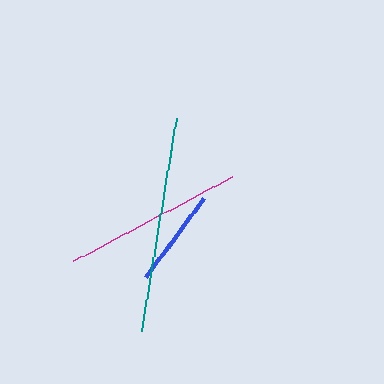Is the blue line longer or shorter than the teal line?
The teal line is longer than the blue line.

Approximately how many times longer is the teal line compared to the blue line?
The teal line is approximately 2.2 times the length of the blue line.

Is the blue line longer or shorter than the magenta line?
The magenta line is longer than the blue line.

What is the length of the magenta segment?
The magenta segment is approximately 179 pixels long.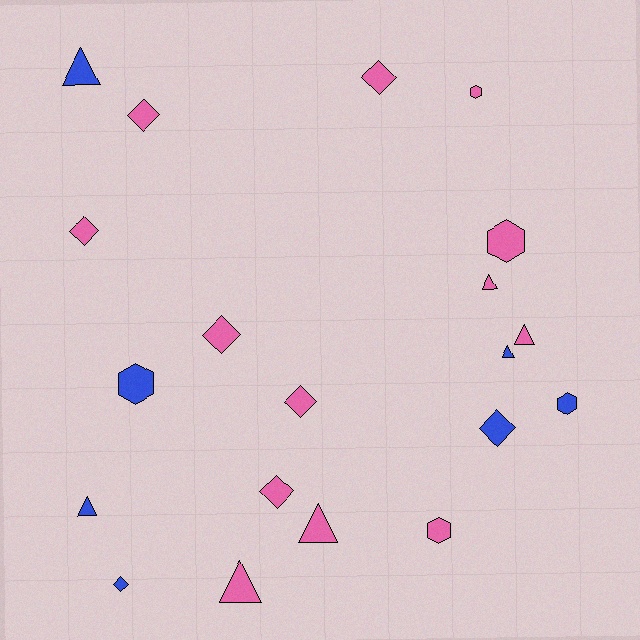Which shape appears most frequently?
Diamond, with 8 objects.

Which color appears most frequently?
Pink, with 13 objects.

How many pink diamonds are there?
There are 6 pink diamonds.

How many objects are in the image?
There are 20 objects.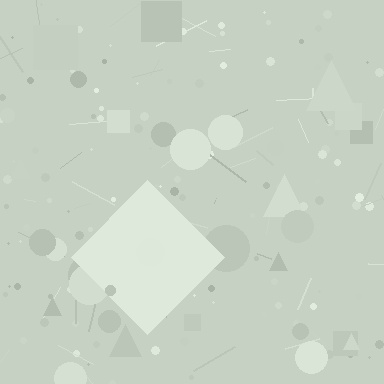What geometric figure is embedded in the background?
A diamond is embedded in the background.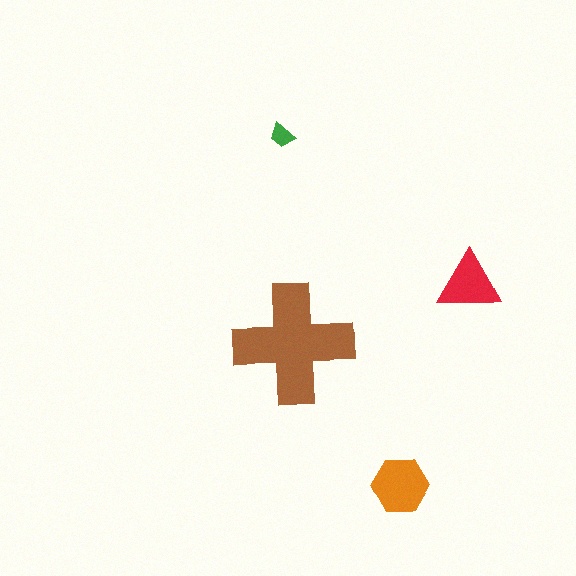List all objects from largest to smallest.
The brown cross, the orange hexagon, the red triangle, the green trapezoid.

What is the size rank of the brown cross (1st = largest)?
1st.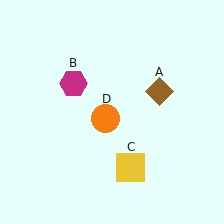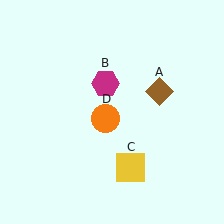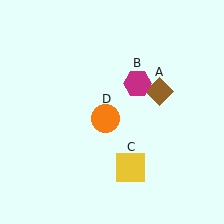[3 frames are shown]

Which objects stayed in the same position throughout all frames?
Brown diamond (object A) and yellow square (object C) and orange circle (object D) remained stationary.